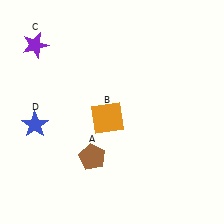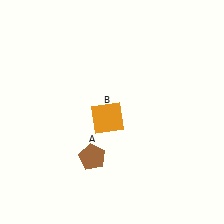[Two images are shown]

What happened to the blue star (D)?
The blue star (D) was removed in Image 2. It was in the bottom-left area of Image 1.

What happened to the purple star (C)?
The purple star (C) was removed in Image 2. It was in the top-left area of Image 1.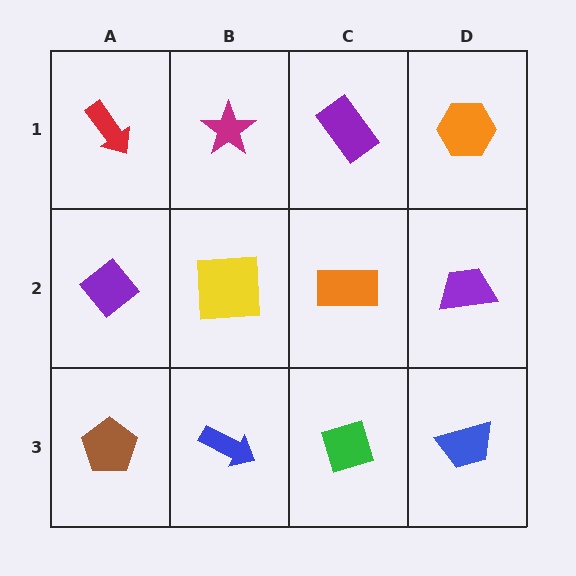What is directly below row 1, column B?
A yellow square.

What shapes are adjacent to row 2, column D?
An orange hexagon (row 1, column D), a blue trapezoid (row 3, column D), an orange rectangle (row 2, column C).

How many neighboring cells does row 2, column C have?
4.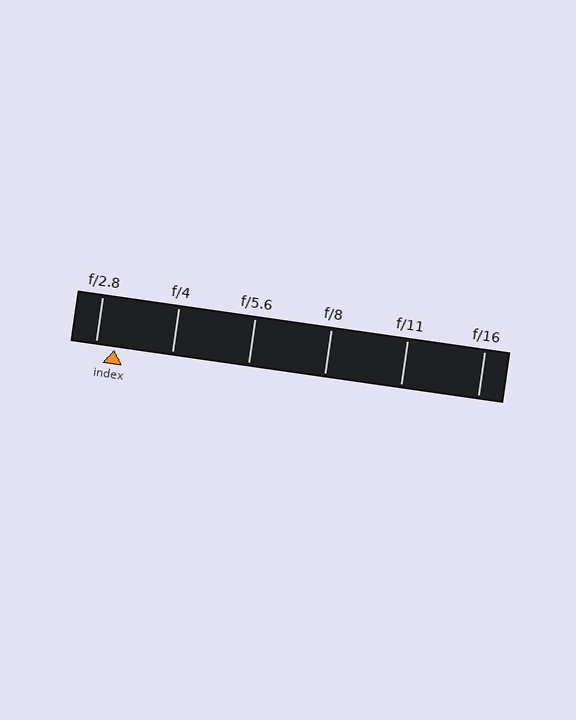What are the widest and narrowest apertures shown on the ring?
The widest aperture shown is f/2.8 and the narrowest is f/16.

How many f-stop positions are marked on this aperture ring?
There are 6 f-stop positions marked.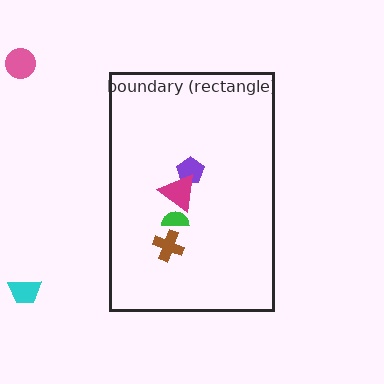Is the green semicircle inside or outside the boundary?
Inside.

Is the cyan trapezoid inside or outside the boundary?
Outside.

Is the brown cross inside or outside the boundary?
Inside.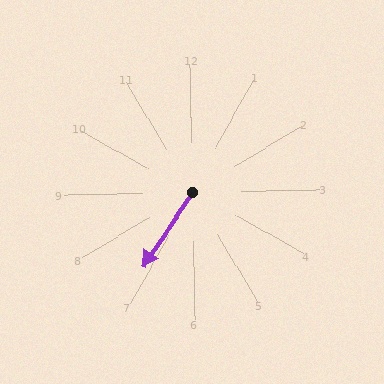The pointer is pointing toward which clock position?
Roughly 7 o'clock.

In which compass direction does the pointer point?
Southwest.